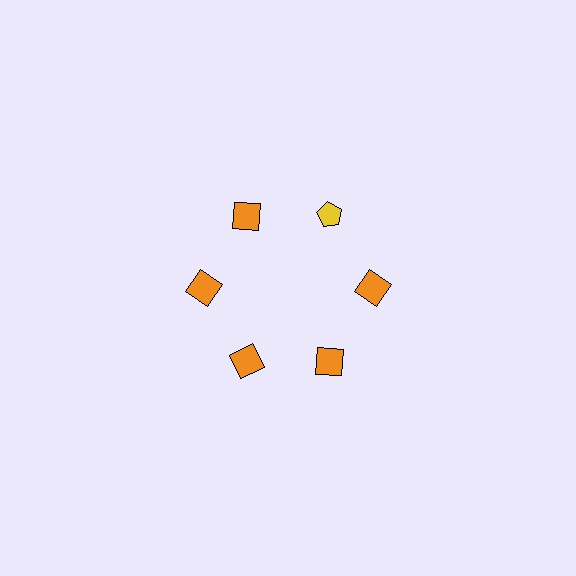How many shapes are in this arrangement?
There are 6 shapes arranged in a ring pattern.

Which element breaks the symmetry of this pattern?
The yellow pentagon at roughly the 1 o'clock position breaks the symmetry. All other shapes are orange squares.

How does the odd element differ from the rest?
It differs in both color (yellow instead of orange) and shape (pentagon instead of square).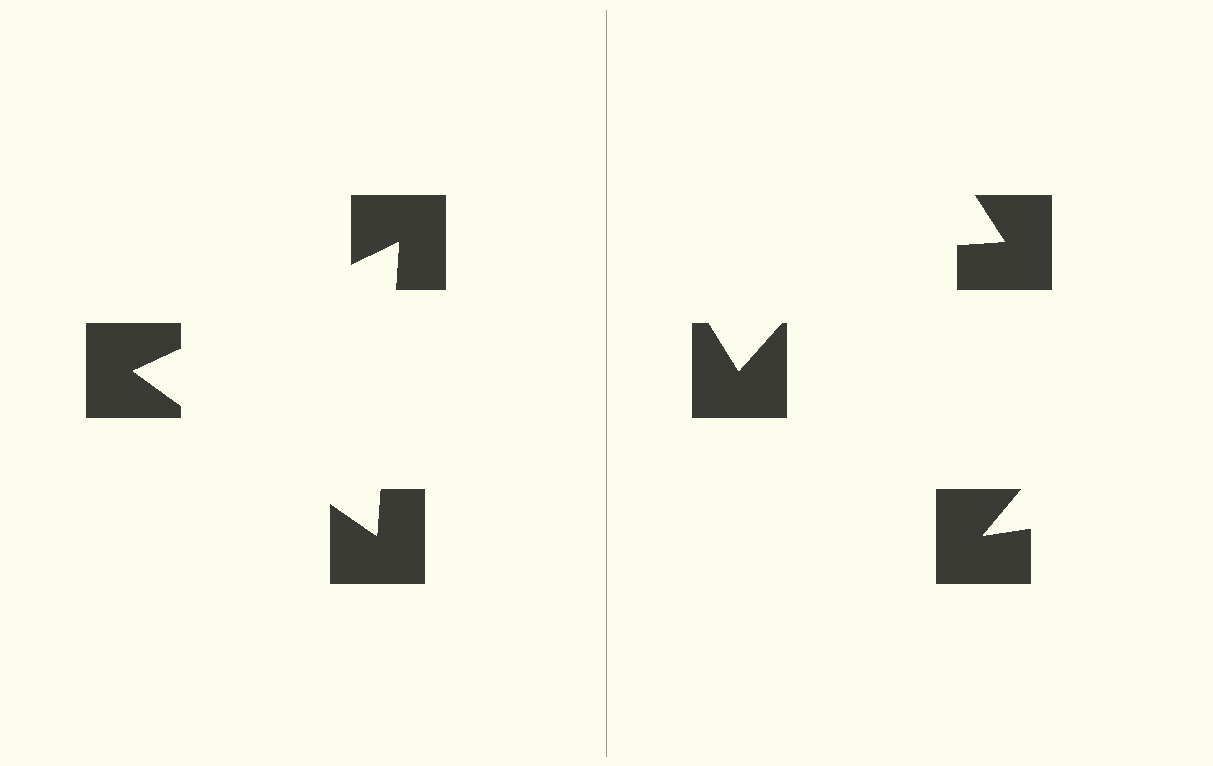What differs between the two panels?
The notched squares are positioned identically on both sides; only the wedge orientations differ. On the left they align to a triangle; on the right they are misaligned.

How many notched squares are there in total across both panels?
6 — 3 on each side.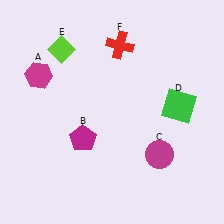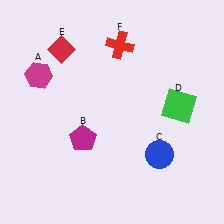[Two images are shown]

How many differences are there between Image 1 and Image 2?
There are 2 differences between the two images.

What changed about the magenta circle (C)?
In Image 1, C is magenta. In Image 2, it changed to blue.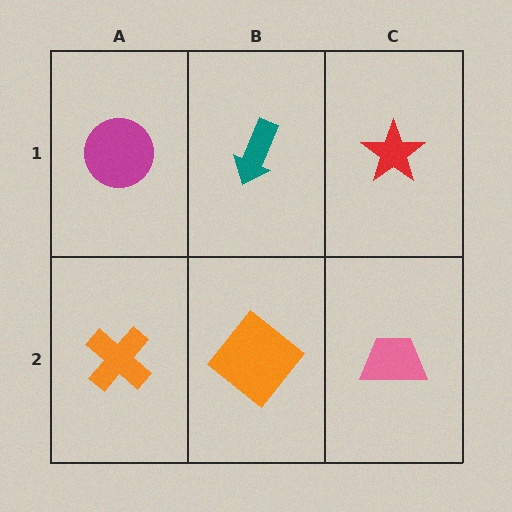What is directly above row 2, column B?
A teal arrow.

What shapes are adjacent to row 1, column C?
A pink trapezoid (row 2, column C), a teal arrow (row 1, column B).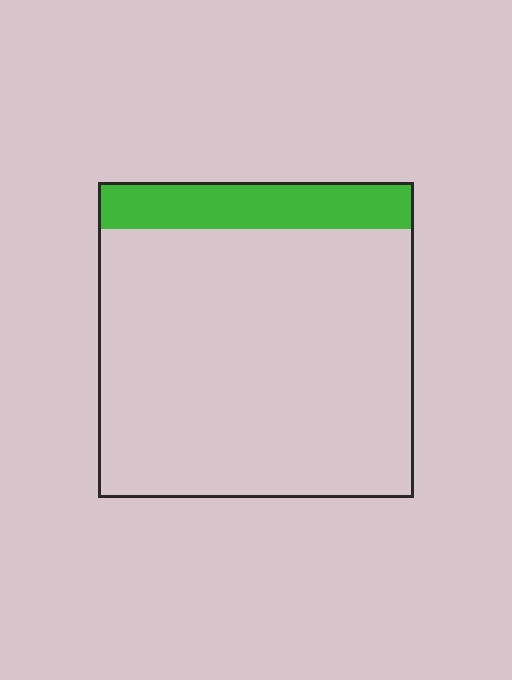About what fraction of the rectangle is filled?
About one sixth (1/6).